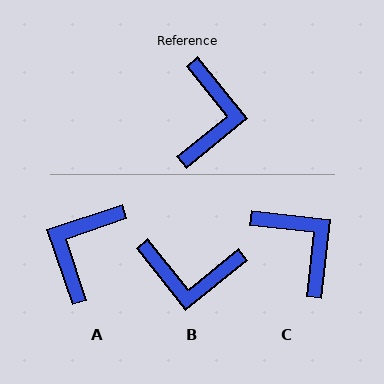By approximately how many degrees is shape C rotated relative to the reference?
Approximately 45 degrees counter-clockwise.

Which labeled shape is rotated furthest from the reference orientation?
A, about 160 degrees away.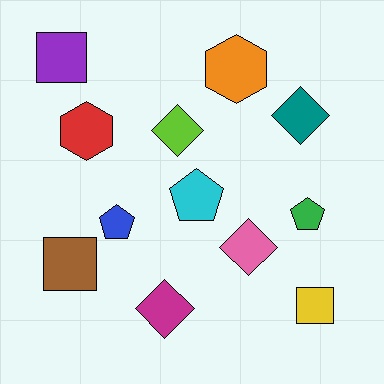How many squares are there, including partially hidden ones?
There are 3 squares.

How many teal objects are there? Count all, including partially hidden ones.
There is 1 teal object.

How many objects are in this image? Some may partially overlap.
There are 12 objects.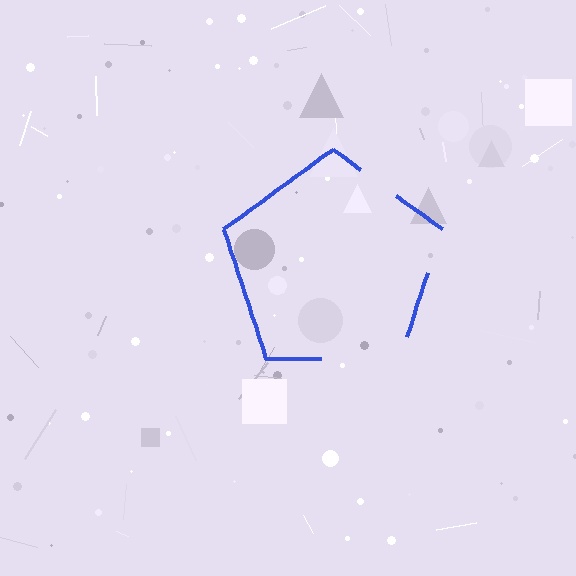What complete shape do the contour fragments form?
The contour fragments form a pentagon.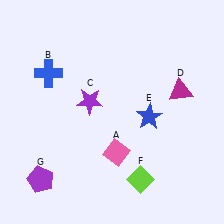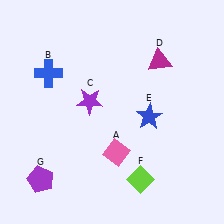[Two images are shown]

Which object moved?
The magenta triangle (D) moved up.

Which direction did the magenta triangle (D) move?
The magenta triangle (D) moved up.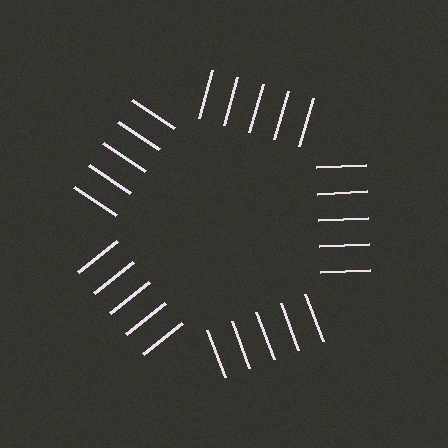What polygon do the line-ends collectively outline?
An illusory pentagon — the line segments terminate on its edges but no continuous stroke is drawn.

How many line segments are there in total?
25 — 5 along each of the 5 edges.